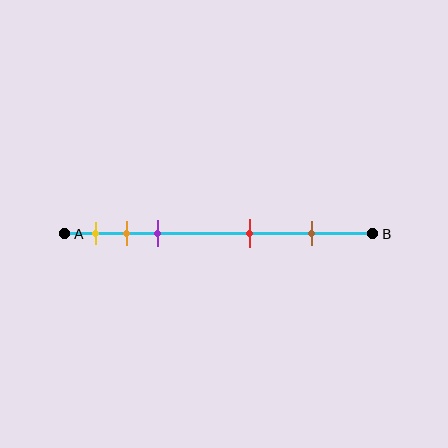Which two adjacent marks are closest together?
The orange and purple marks are the closest adjacent pair.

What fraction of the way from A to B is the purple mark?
The purple mark is approximately 30% (0.3) of the way from A to B.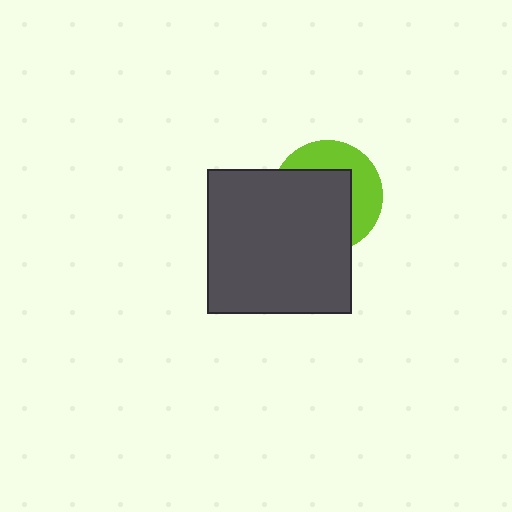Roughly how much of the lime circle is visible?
A small part of it is visible (roughly 41%).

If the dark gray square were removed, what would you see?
You would see the complete lime circle.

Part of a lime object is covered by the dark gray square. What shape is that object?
It is a circle.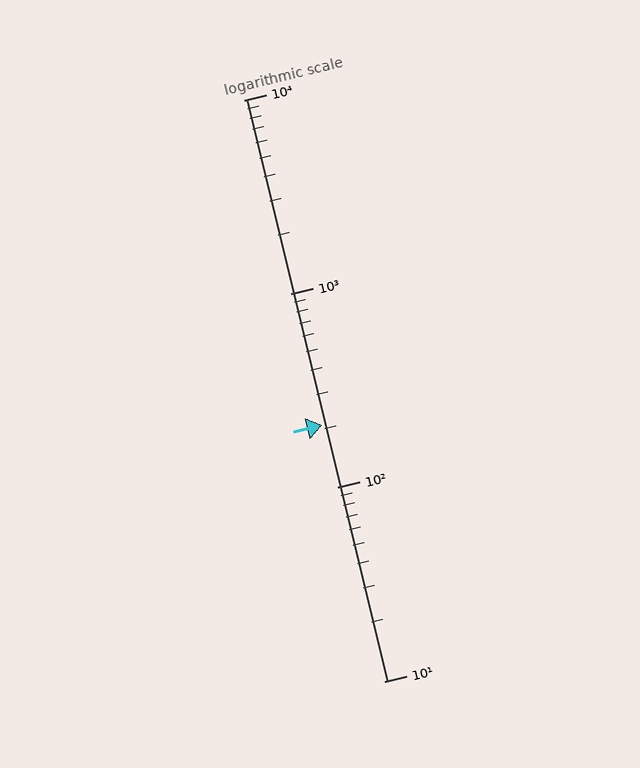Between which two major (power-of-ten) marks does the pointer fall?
The pointer is between 100 and 1000.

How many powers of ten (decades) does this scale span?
The scale spans 3 decades, from 10 to 10000.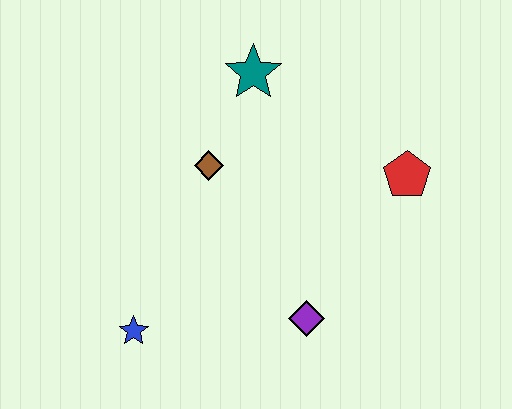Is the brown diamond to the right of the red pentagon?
No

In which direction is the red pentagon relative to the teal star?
The red pentagon is to the right of the teal star.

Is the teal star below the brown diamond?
No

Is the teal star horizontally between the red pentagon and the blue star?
Yes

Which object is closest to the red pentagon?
The purple diamond is closest to the red pentagon.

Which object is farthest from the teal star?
The blue star is farthest from the teal star.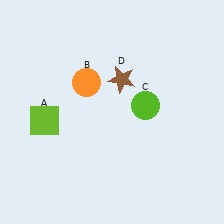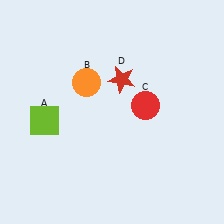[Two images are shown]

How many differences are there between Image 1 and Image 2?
There are 2 differences between the two images.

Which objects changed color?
C changed from lime to red. D changed from brown to red.